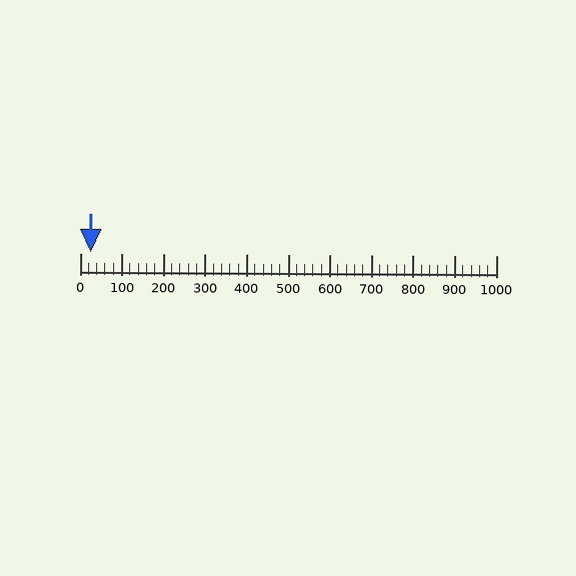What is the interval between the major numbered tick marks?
The major tick marks are spaced 100 units apart.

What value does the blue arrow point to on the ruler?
The blue arrow points to approximately 25.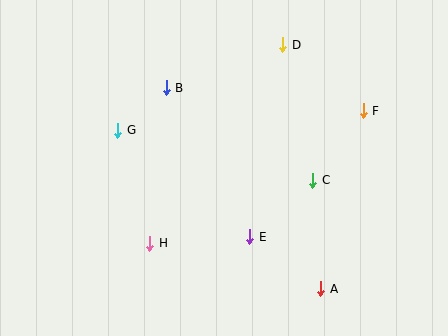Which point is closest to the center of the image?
Point E at (250, 237) is closest to the center.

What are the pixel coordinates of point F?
Point F is at (363, 111).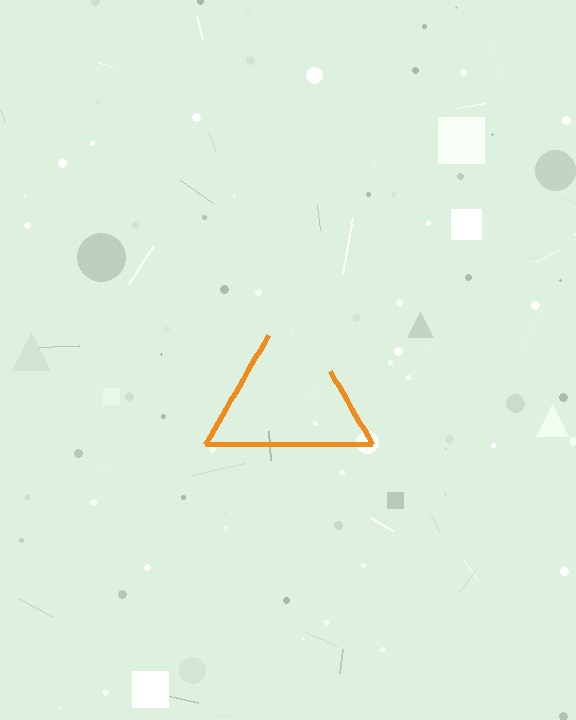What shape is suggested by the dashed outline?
The dashed outline suggests a triangle.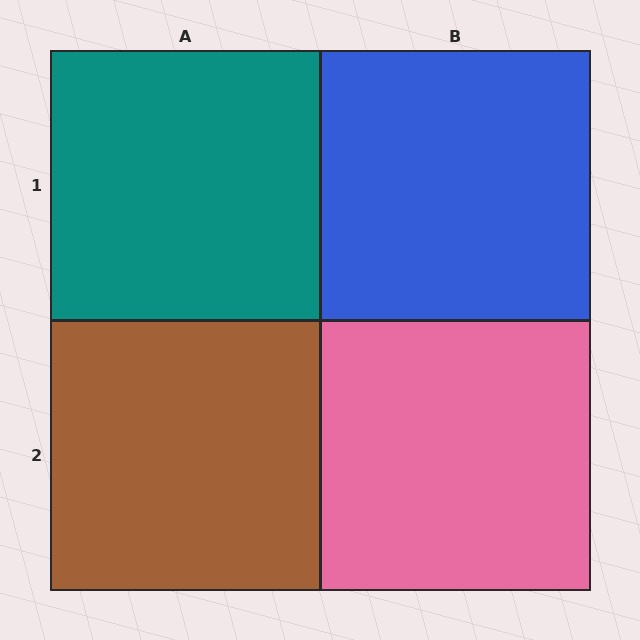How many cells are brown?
1 cell is brown.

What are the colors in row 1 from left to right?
Teal, blue.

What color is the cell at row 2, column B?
Pink.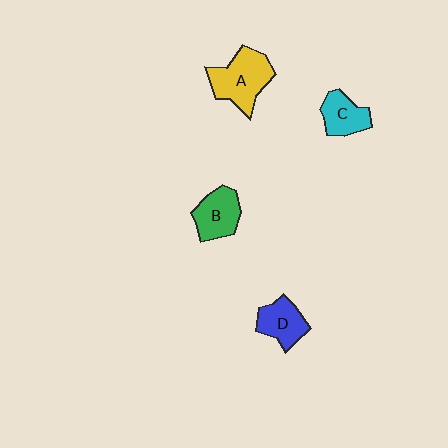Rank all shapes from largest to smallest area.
From largest to smallest: A (yellow), B (green), D (blue), C (cyan).